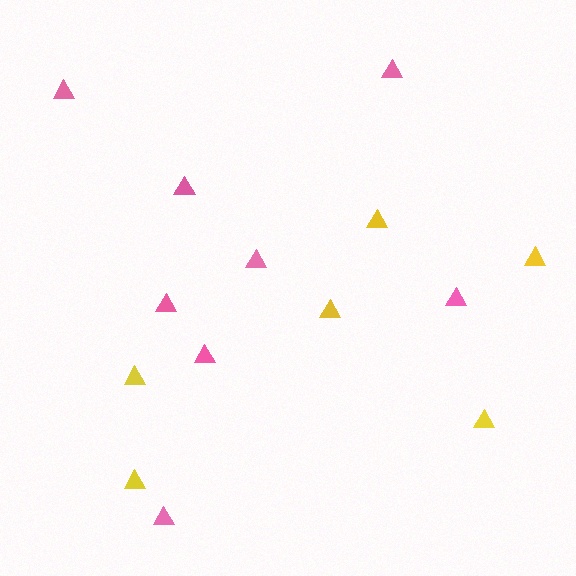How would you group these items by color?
There are 2 groups: one group of pink triangles (8) and one group of yellow triangles (6).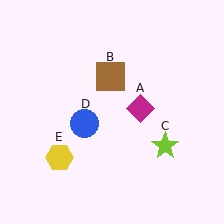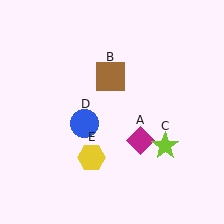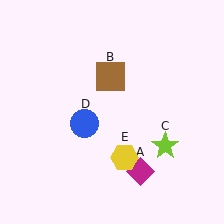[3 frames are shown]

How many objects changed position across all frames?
2 objects changed position: magenta diamond (object A), yellow hexagon (object E).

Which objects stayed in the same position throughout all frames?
Brown square (object B) and lime star (object C) and blue circle (object D) remained stationary.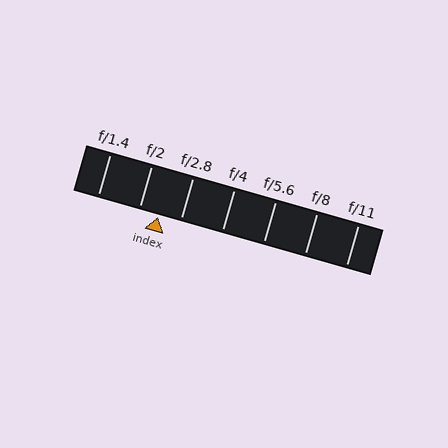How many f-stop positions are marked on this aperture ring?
There are 7 f-stop positions marked.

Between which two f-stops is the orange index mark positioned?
The index mark is between f/2 and f/2.8.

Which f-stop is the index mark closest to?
The index mark is closest to f/2.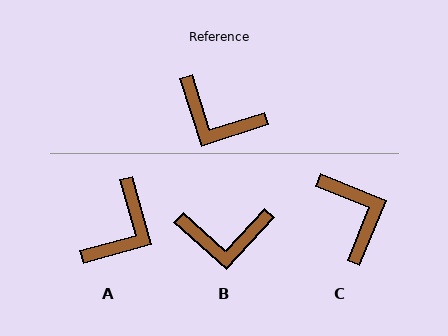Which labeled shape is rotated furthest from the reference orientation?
C, about 140 degrees away.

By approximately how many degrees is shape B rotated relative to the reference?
Approximately 30 degrees counter-clockwise.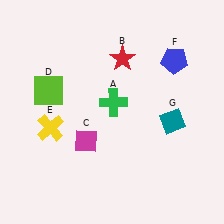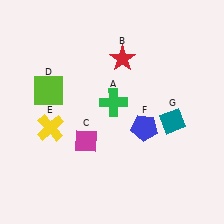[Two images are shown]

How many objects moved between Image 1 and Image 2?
1 object moved between the two images.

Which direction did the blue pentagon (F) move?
The blue pentagon (F) moved down.